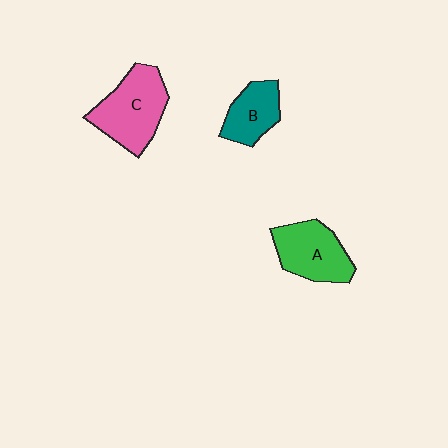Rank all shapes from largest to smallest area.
From largest to smallest: C (pink), A (green), B (teal).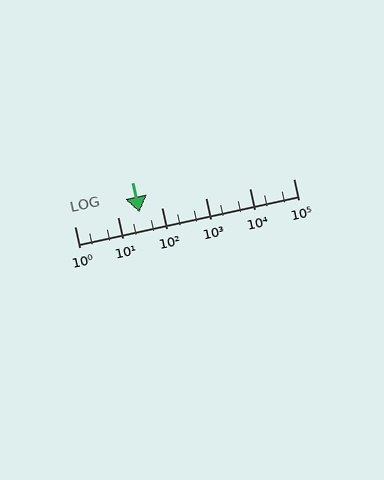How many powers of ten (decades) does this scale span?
The scale spans 5 decades, from 1 to 100000.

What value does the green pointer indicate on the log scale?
The pointer indicates approximately 30.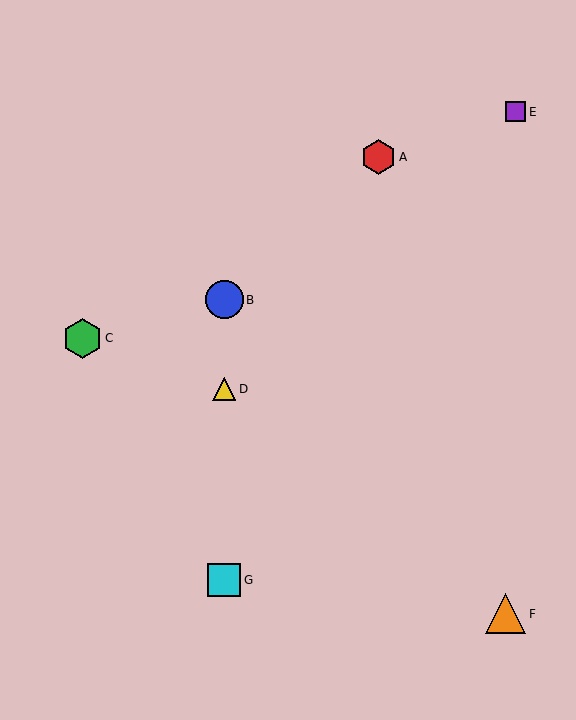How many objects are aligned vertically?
3 objects (B, D, G) are aligned vertically.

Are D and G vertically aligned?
Yes, both are at x≈224.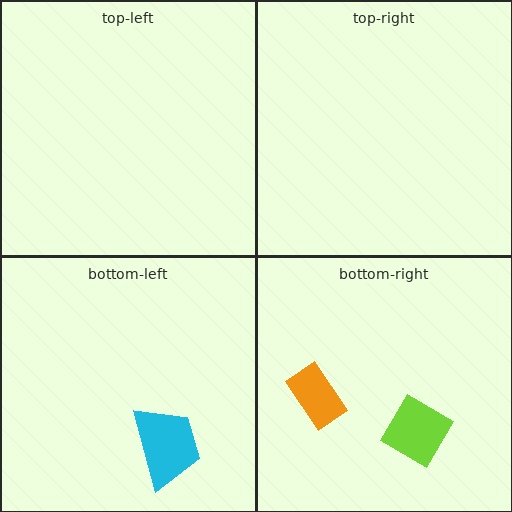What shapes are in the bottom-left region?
The cyan trapezoid.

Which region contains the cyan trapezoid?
The bottom-left region.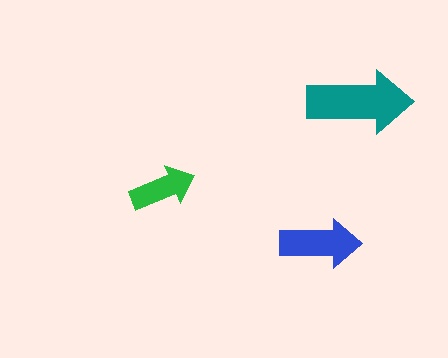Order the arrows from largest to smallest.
the teal one, the blue one, the green one.